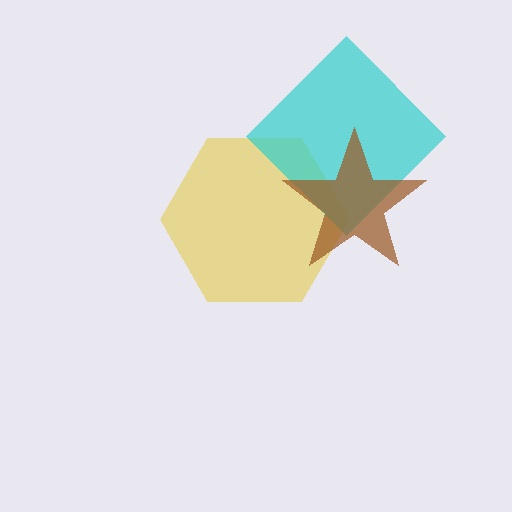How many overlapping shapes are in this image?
There are 3 overlapping shapes in the image.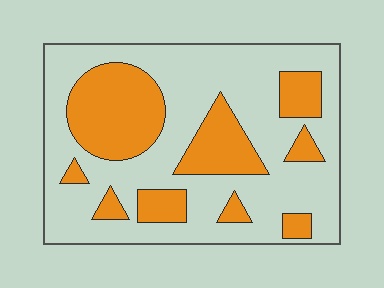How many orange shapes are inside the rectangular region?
9.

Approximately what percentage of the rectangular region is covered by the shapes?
Approximately 30%.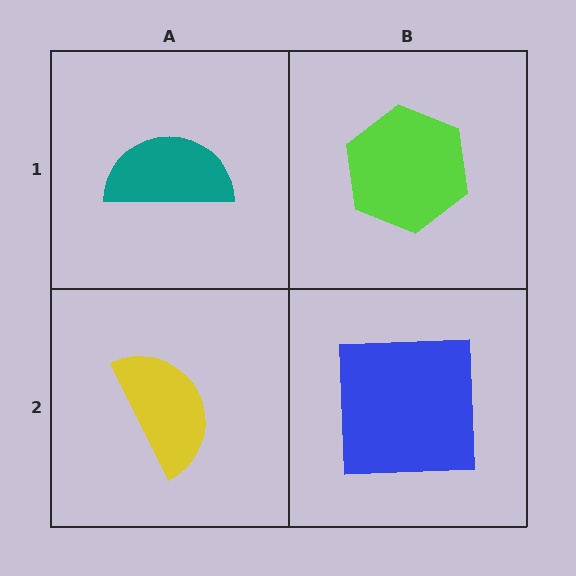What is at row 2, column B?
A blue square.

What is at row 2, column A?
A yellow semicircle.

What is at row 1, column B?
A lime hexagon.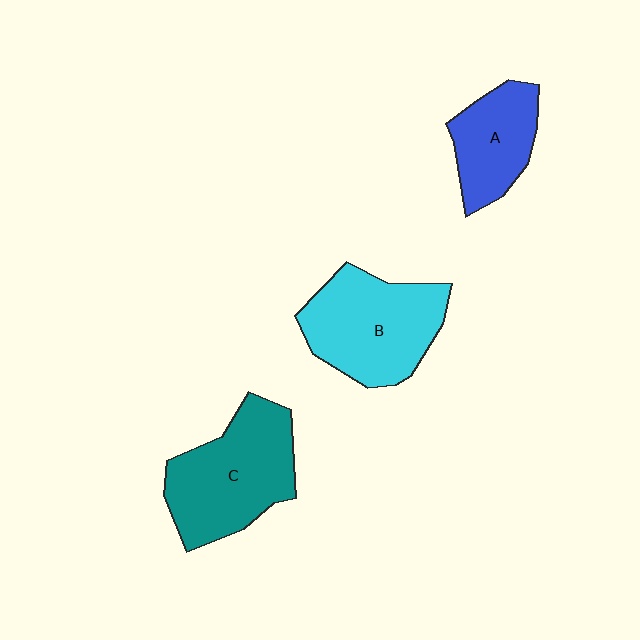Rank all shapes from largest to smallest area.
From largest to smallest: C (teal), B (cyan), A (blue).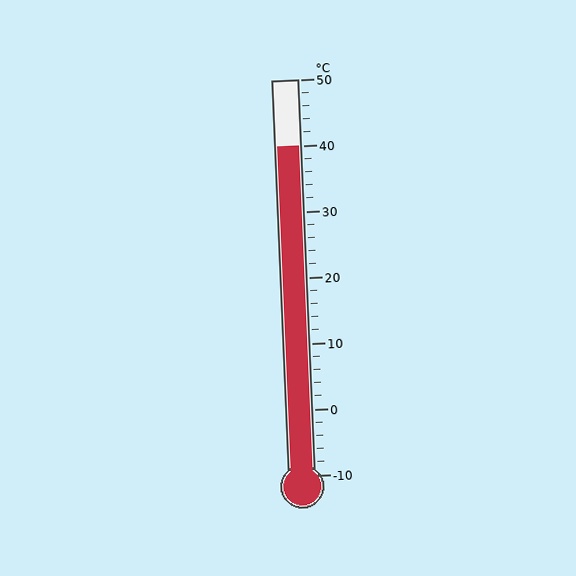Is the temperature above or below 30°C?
The temperature is above 30°C.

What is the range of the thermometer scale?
The thermometer scale ranges from -10°C to 50°C.